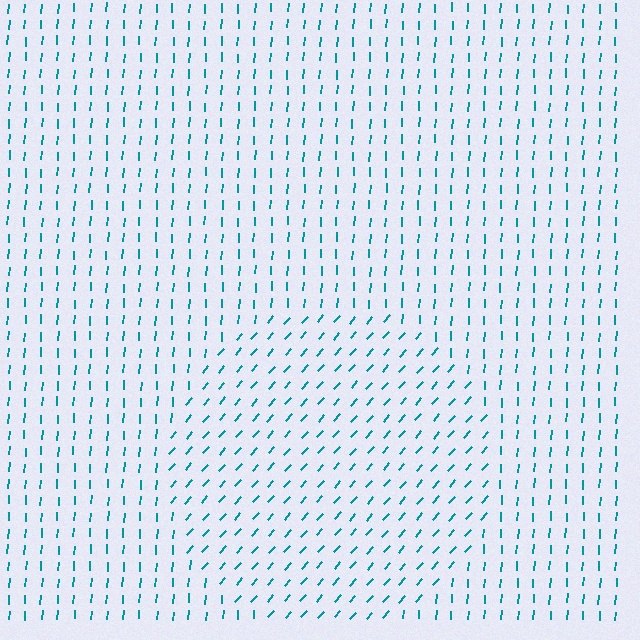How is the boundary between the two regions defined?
The boundary is defined purely by a change in line orientation (approximately 37 degrees difference). All lines are the same color and thickness.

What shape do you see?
I see a circle.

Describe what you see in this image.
The image is filled with small teal line segments. A circle region in the image has lines oriented differently from the surrounding lines, creating a visible texture boundary.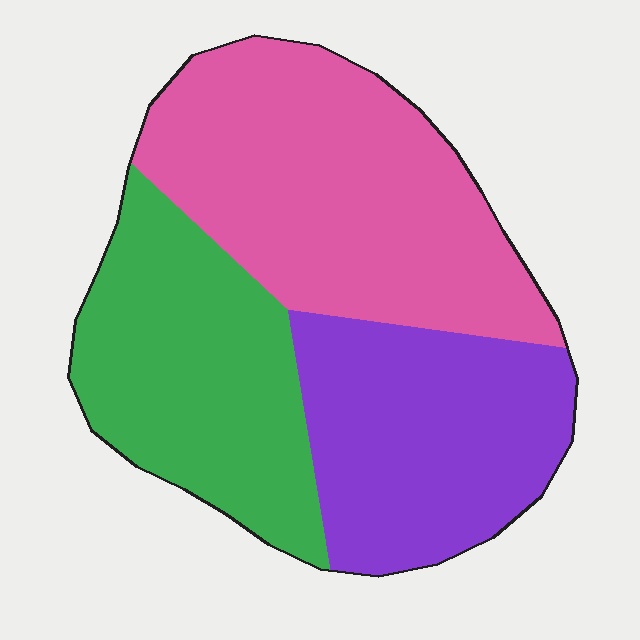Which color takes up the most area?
Pink, at roughly 40%.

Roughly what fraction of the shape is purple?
Purple covers 29% of the shape.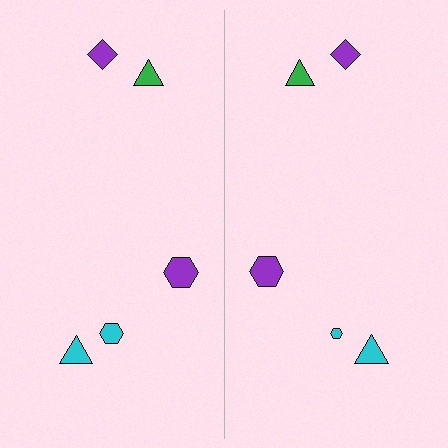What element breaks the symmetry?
The cyan hexagon on the right side has a different size than its mirror counterpart.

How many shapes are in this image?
There are 10 shapes in this image.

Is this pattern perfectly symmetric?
No, the pattern is not perfectly symmetric. The cyan hexagon on the right side has a different size than its mirror counterpart.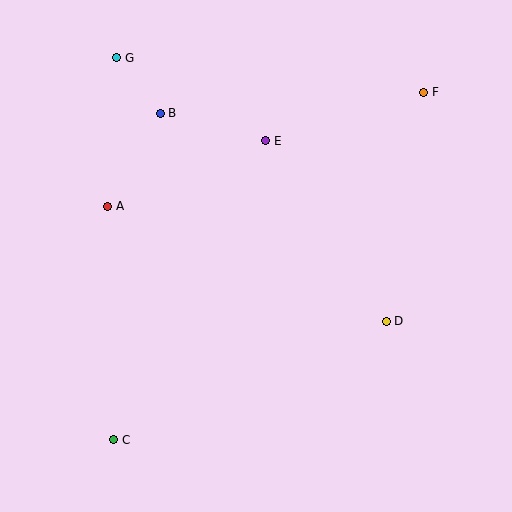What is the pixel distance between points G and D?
The distance between G and D is 377 pixels.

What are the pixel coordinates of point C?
Point C is at (114, 440).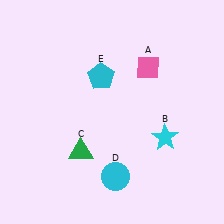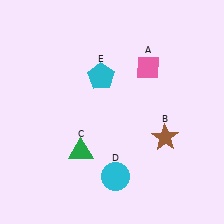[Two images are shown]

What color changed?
The star (B) changed from cyan in Image 1 to brown in Image 2.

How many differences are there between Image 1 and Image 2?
There is 1 difference between the two images.